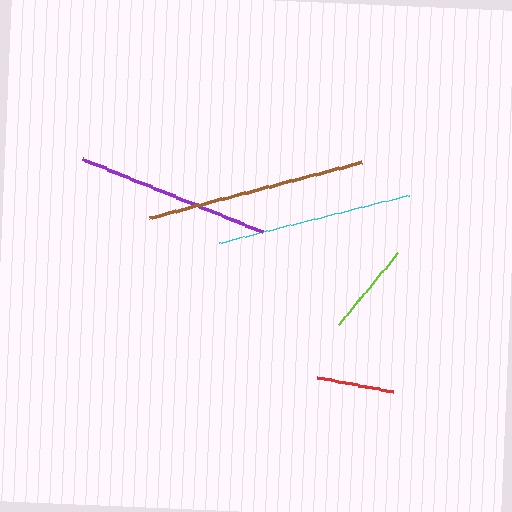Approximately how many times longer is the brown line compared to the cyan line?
The brown line is approximately 1.1 times the length of the cyan line.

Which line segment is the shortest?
The red line is the shortest at approximately 78 pixels.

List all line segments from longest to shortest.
From longest to shortest: brown, cyan, purple, lime, red.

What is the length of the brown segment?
The brown segment is approximately 220 pixels long.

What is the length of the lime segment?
The lime segment is approximately 93 pixels long.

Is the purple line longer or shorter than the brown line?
The brown line is longer than the purple line.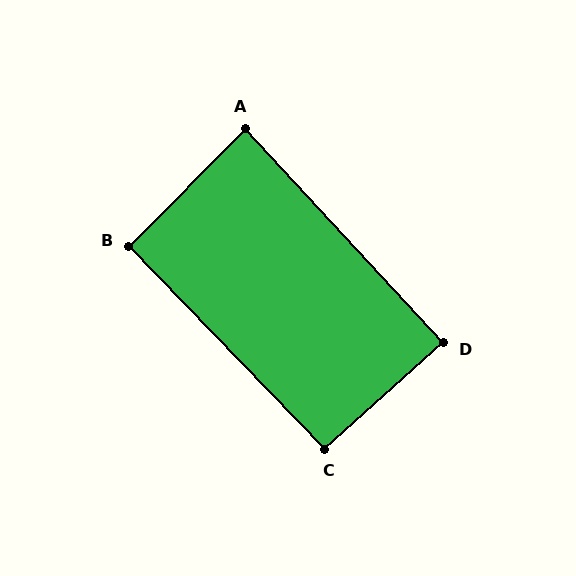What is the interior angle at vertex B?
Approximately 91 degrees (approximately right).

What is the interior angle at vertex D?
Approximately 89 degrees (approximately right).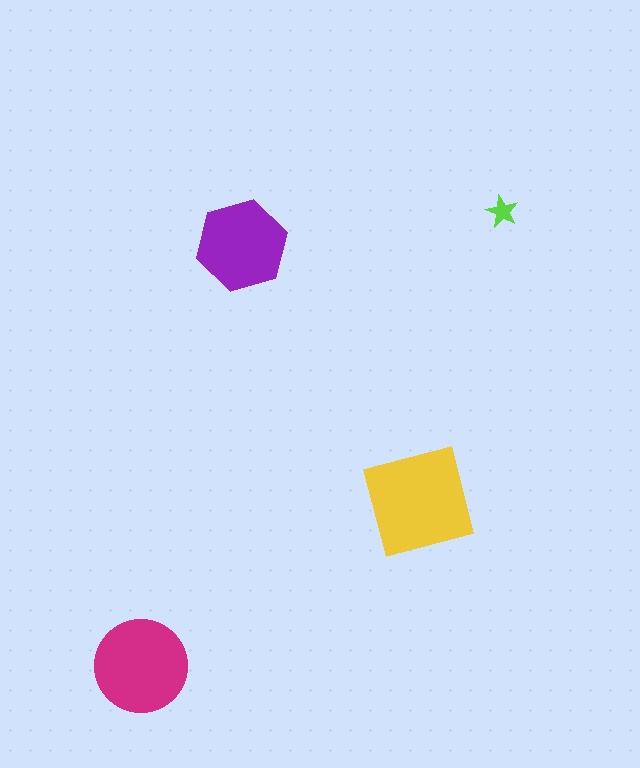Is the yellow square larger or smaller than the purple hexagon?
Larger.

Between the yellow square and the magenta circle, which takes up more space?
The yellow square.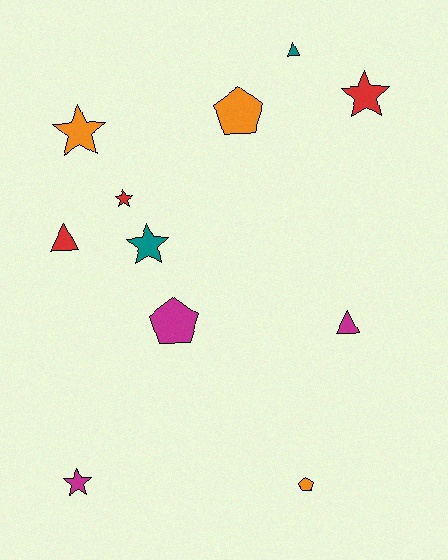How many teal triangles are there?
There is 1 teal triangle.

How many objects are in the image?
There are 11 objects.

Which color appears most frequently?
Red, with 3 objects.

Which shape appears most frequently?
Star, with 5 objects.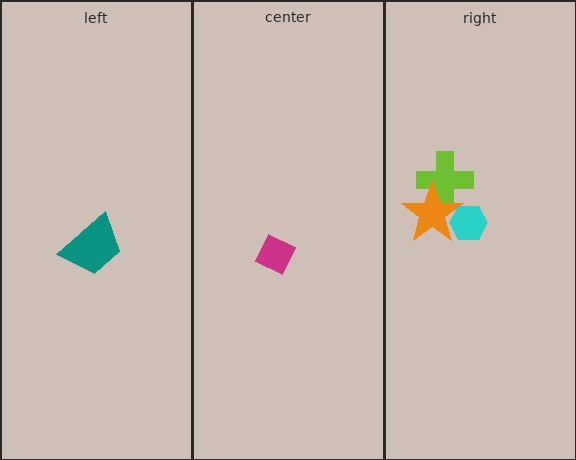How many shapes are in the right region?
3.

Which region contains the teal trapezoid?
The left region.